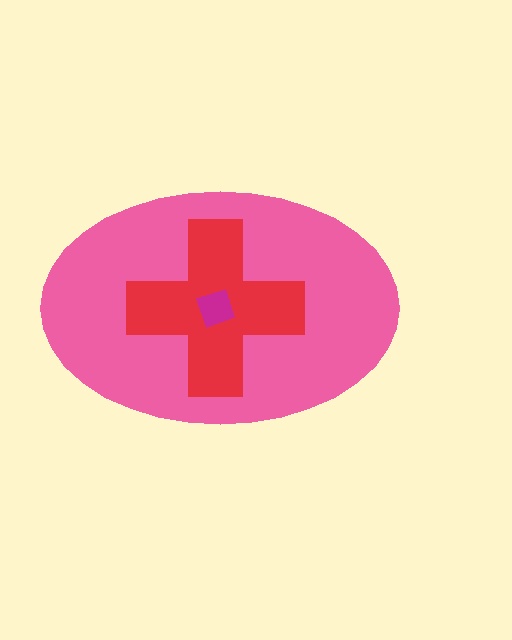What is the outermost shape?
The pink ellipse.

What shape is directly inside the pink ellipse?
The red cross.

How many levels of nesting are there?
3.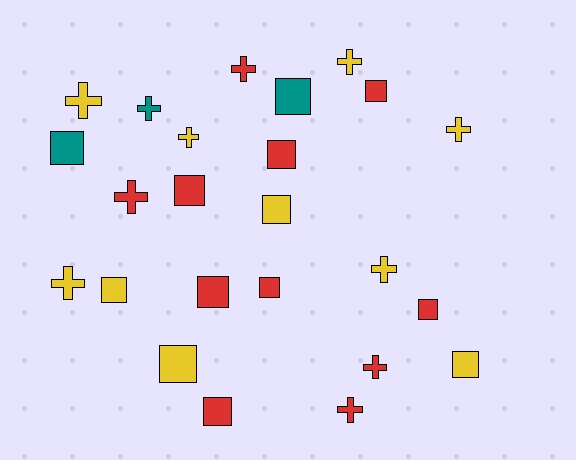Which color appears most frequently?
Red, with 11 objects.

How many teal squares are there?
There are 2 teal squares.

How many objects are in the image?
There are 24 objects.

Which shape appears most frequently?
Square, with 13 objects.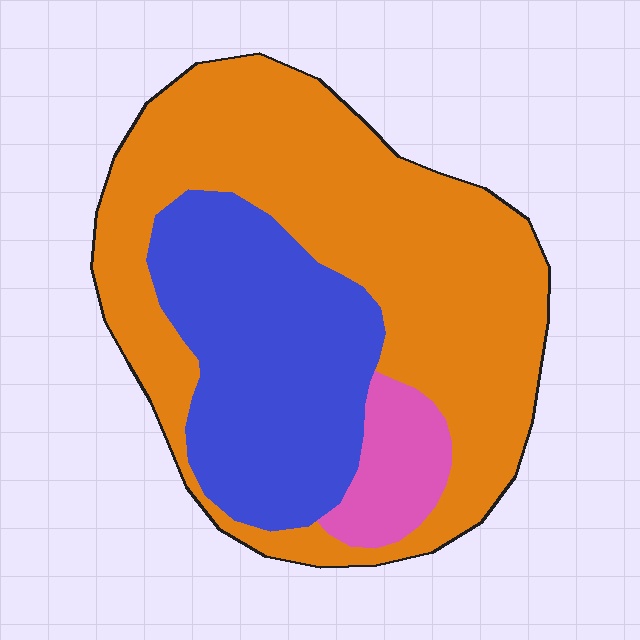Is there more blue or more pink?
Blue.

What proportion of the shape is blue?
Blue takes up between a sixth and a third of the shape.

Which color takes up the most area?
Orange, at roughly 60%.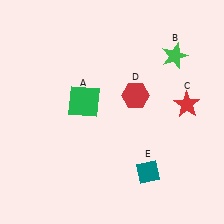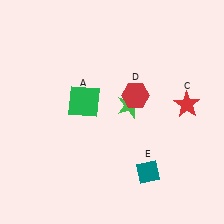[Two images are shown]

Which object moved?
The green star (B) moved down.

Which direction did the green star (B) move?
The green star (B) moved down.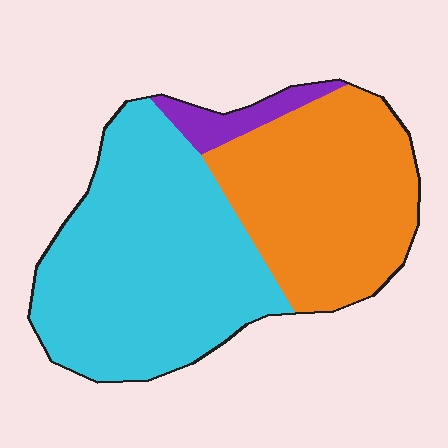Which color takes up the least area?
Purple, at roughly 5%.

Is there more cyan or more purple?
Cyan.